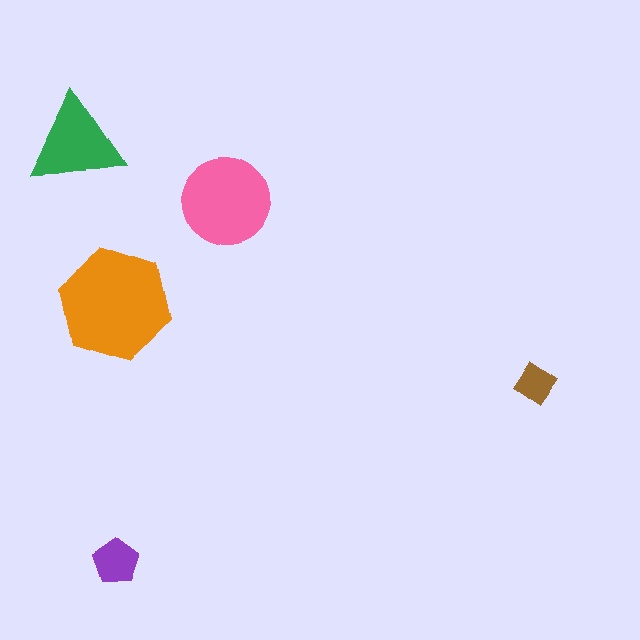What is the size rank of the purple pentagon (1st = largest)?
4th.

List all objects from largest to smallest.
The orange hexagon, the pink circle, the green triangle, the purple pentagon, the brown diamond.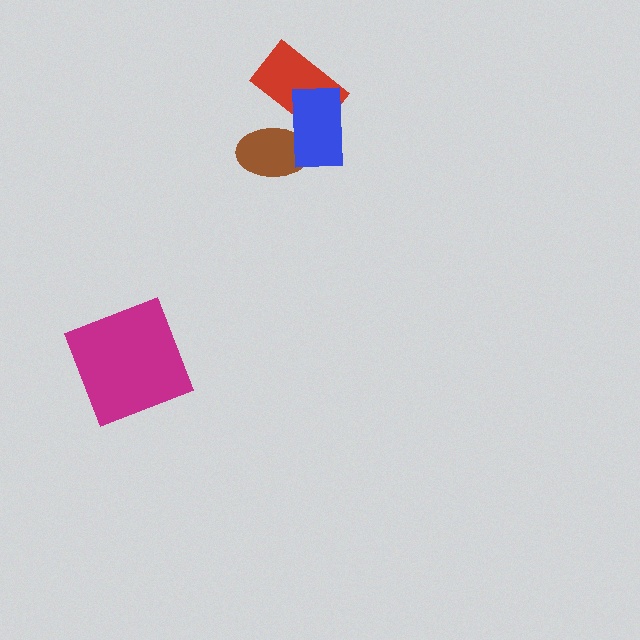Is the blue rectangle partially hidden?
No, no other shape covers it.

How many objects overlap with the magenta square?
0 objects overlap with the magenta square.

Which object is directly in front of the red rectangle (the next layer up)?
The brown ellipse is directly in front of the red rectangle.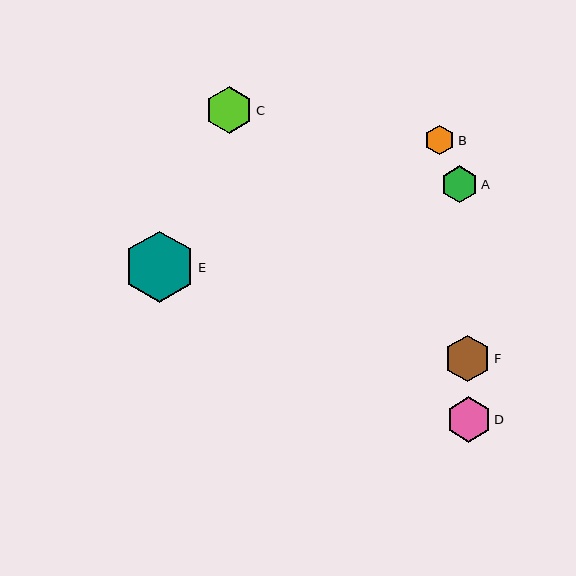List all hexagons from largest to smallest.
From largest to smallest: E, C, F, D, A, B.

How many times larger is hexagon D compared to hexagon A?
Hexagon D is approximately 1.2 times the size of hexagon A.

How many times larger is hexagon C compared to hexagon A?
Hexagon C is approximately 1.3 times the size of hexagon A.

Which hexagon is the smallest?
Hexagon B is the smallest with a size of approximately 30 pixels.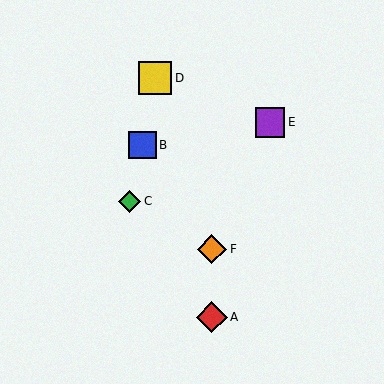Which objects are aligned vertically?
Objects A, F are aligned vertically.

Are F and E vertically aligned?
No, F is at x≈212 and E is at x≈270.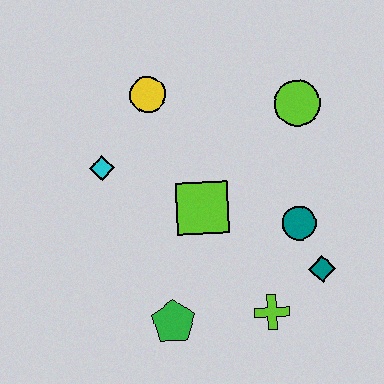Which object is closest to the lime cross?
The teal diamond is closest to the lime cross.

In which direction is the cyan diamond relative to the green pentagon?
The cyan diamond is above the green pentagon.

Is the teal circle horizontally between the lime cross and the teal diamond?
Yes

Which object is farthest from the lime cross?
The yellow circle is farthest from the lime cross.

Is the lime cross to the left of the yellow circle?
No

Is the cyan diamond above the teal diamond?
Yes